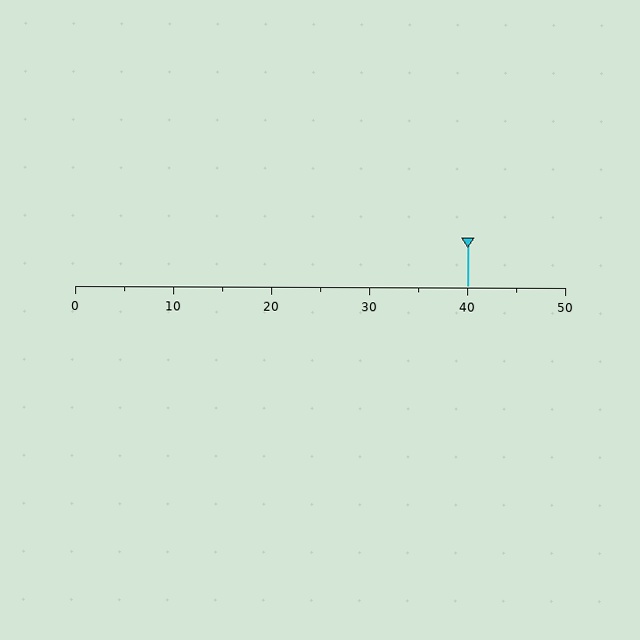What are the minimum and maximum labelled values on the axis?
The axis runs from 0 to 50.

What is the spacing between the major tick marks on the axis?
The major ticks are spaced 10 apart.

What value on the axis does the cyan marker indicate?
The marker indicates approximately 40.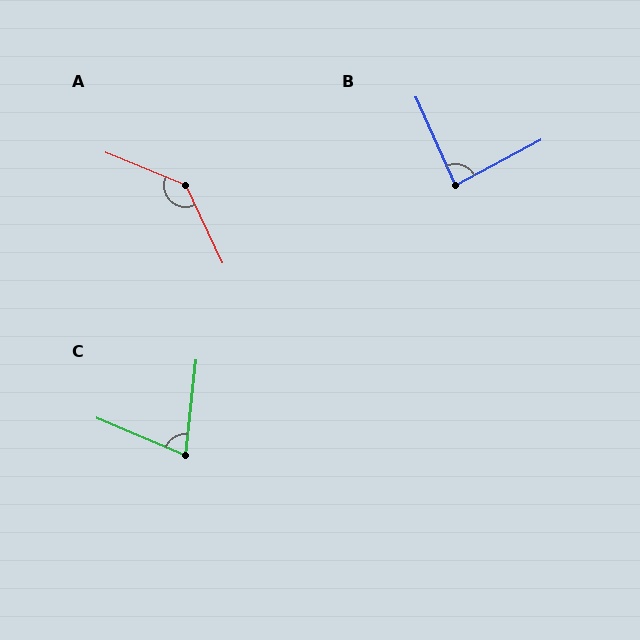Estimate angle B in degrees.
Approximately 86 degrees.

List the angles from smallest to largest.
C (73°), B (86°), A (137°).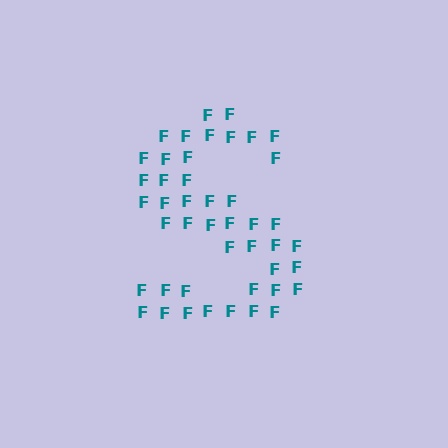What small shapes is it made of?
It is made of small letter F's.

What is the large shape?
The large shape is the letter S.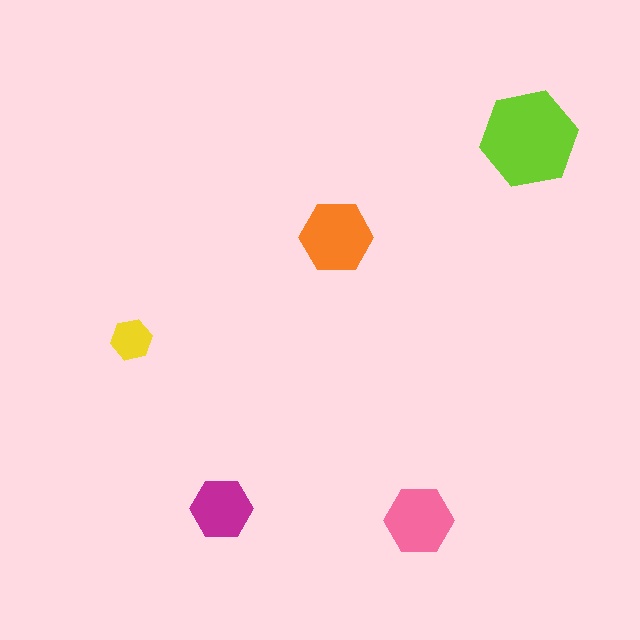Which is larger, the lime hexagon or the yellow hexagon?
The lime one.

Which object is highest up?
The lime hexagon is topmost.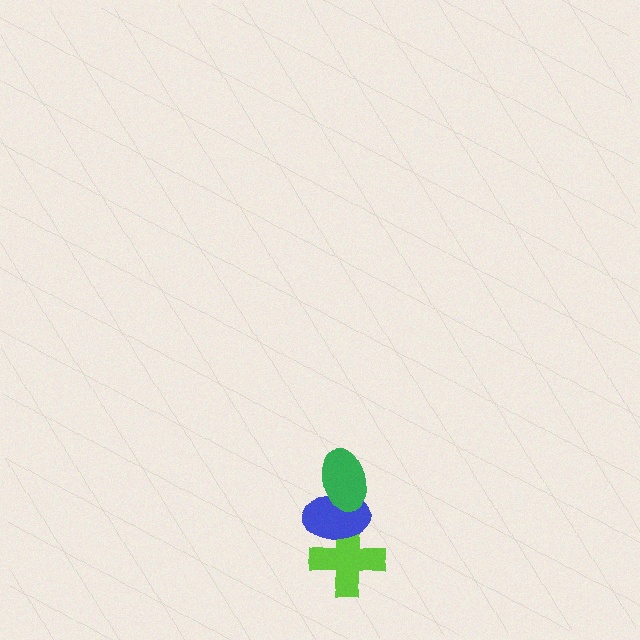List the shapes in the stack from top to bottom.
From top to bottom: the green ellipse, the blue ellipse, the lime cross.